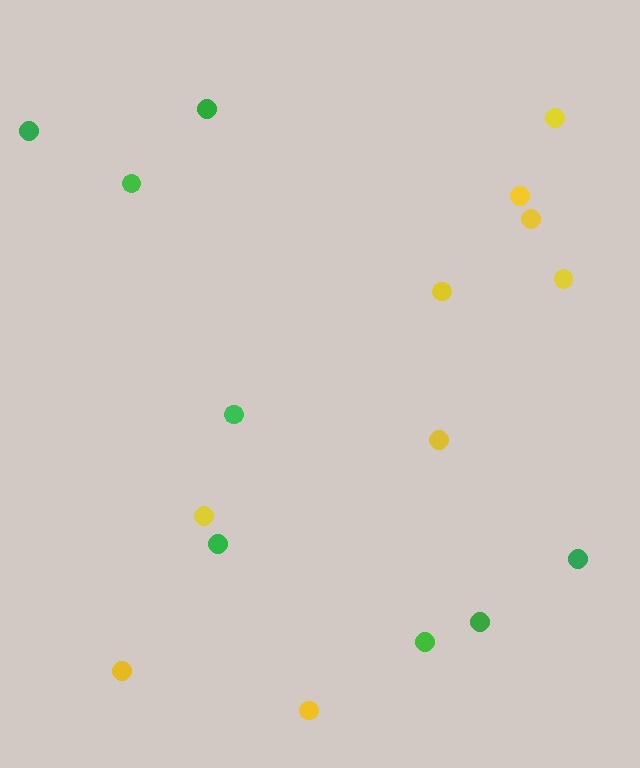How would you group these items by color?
There are 2 groups: one group of yellow circles (9) and one group of green circles (8).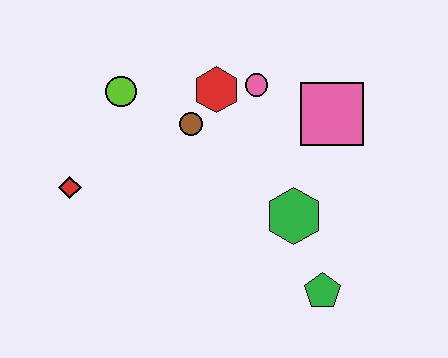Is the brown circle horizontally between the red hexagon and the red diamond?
Yes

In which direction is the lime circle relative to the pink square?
The lime circle is to the left of the pink square.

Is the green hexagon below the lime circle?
Yes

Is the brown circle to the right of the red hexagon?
No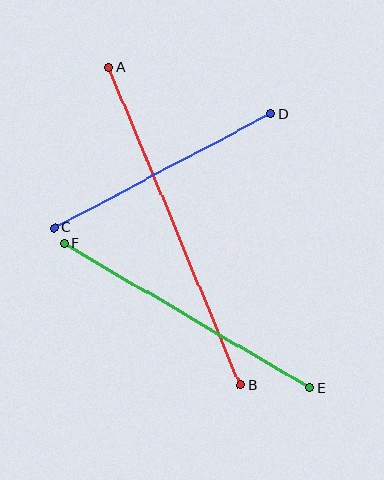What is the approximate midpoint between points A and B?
The midpoint is at approximately (175, 226) pixels.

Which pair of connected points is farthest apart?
Points A and B are farthest apart.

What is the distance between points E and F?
The distance is approximately 284 pixels.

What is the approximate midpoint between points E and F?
The midpoint is at approximately (187, 315) pixels.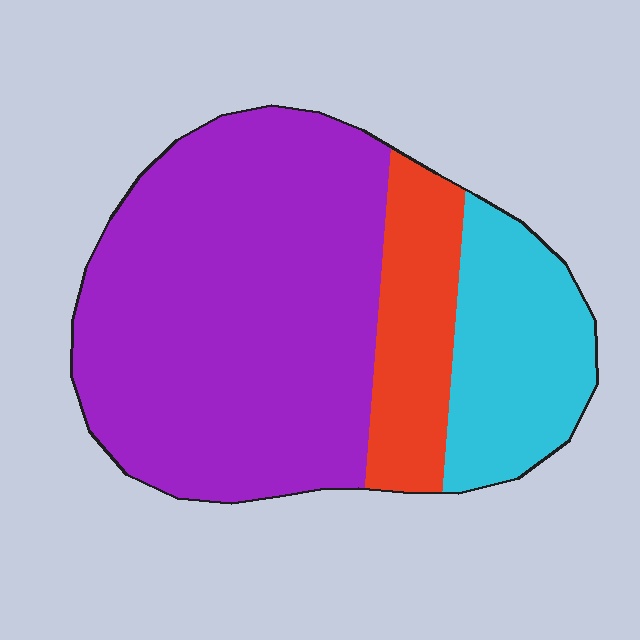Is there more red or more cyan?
Cyan.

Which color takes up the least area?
Red, at roughly 15%.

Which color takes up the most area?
Purple, at roughly 65%.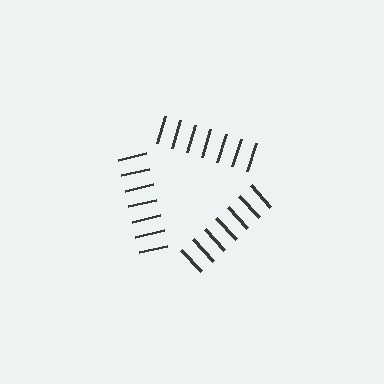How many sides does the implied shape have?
3 sides — the line-ends trace a triangle.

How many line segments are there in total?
21 — 7 along each of the 3 edges.